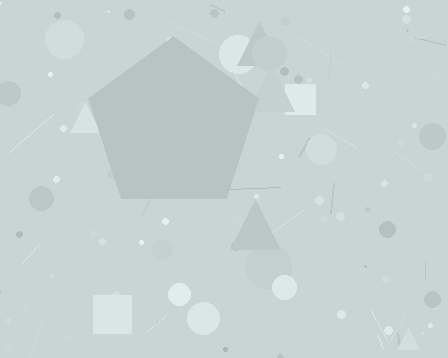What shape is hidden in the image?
A pentagon is hidden in the image.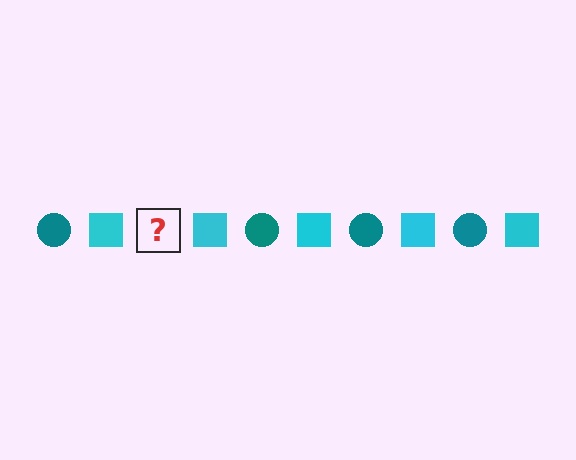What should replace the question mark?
The question mark should be replaced with a teal circle.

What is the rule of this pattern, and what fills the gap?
The rule is that the pattern alternates between teal circle and cyan square. The gap should be filled with a teal circle.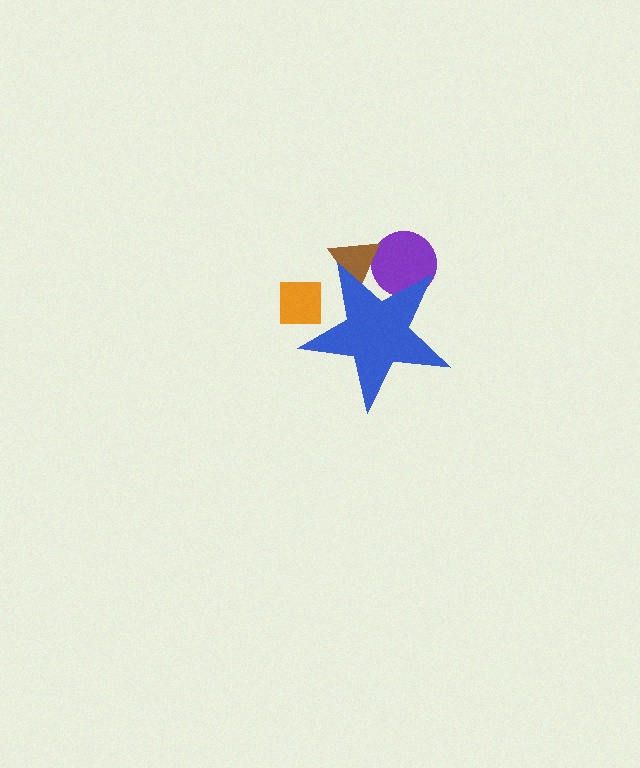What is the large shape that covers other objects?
A blue star.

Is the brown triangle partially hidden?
Yes, the brown triangle is partially hidden behind the blue star.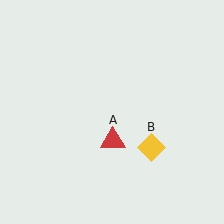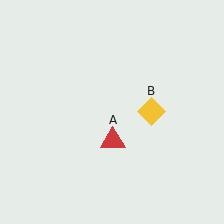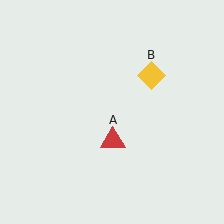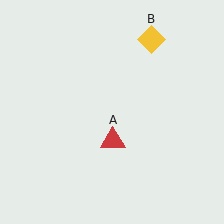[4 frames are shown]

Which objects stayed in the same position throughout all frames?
Red triangle (object A) remained stationary.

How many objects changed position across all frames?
1 object changed position: yellow diamond (object B).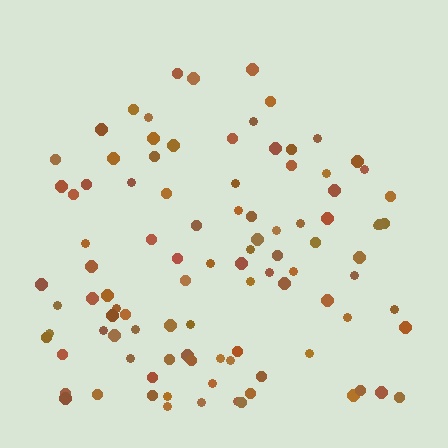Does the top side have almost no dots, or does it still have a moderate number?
Still a moderate number, just noticeably fewer than the bottom.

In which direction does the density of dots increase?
From top to bottom, with the bottom side densest.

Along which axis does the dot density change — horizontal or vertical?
Vertical.